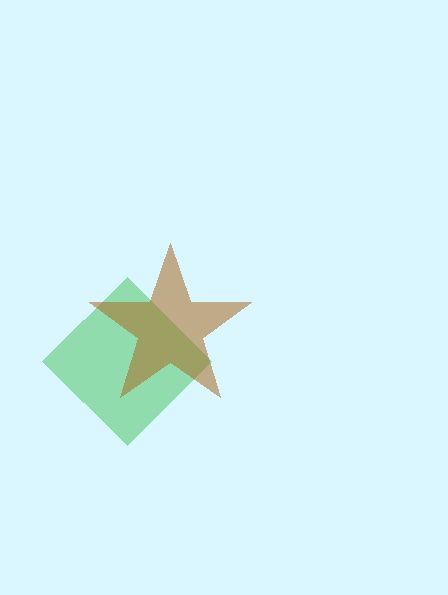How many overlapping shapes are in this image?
There are 2 overlapping shapes in the image.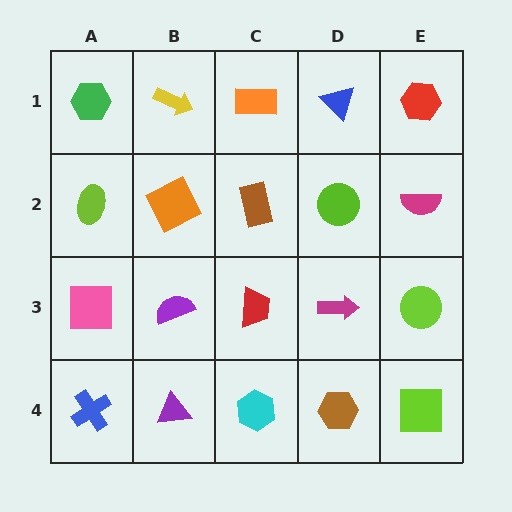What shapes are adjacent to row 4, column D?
A magenta arrow (row 3, column D), a cyan hexagon (row 4, column C), a lime square (row 4, column E).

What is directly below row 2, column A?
A pink square.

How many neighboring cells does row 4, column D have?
3.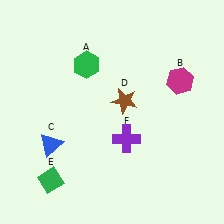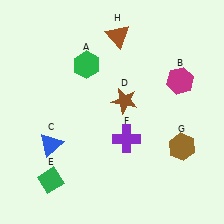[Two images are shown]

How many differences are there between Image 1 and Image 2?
There are 2 differences between the two images.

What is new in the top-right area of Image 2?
A brown triangle (H) was added in the top-right area of Image 2.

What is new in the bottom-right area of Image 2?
A brown hexagon (G) was added in the bottom-right area of Image 2.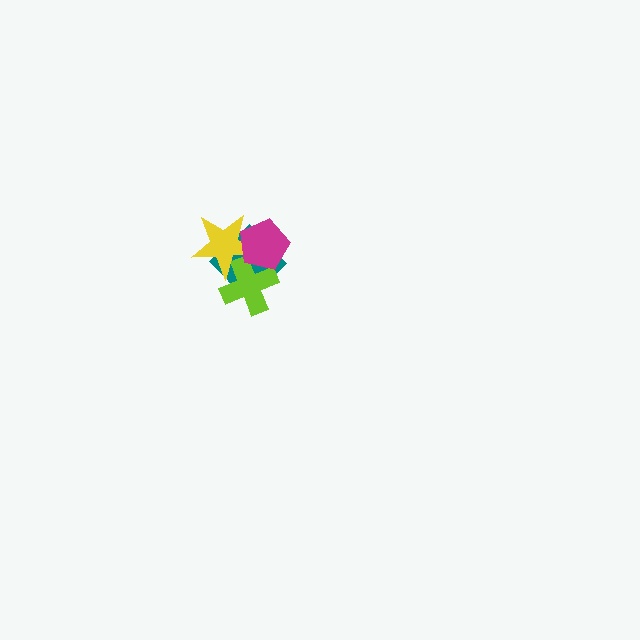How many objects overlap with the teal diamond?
3 objects overlap with the teal diamond.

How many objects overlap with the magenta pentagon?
3 objects overlap with the magenta pentagon.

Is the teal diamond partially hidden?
Yes, it is partially covered by another shape.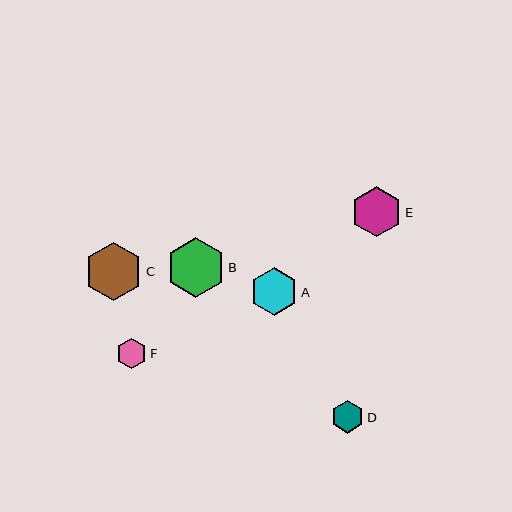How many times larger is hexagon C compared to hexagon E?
Hexagon C is approximately 1.2 times the size of hexagon E.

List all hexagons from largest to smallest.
From largest to smallest: B, C, E, A, D, F.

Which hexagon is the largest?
Hexagon B is the largest with a size of approximately 59 pixels.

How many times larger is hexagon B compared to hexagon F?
Hexagon B is approximately 1.9 times the size of hexagon F.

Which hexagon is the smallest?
Hexagon F is the smallest with a size of approximately 30 pixels.